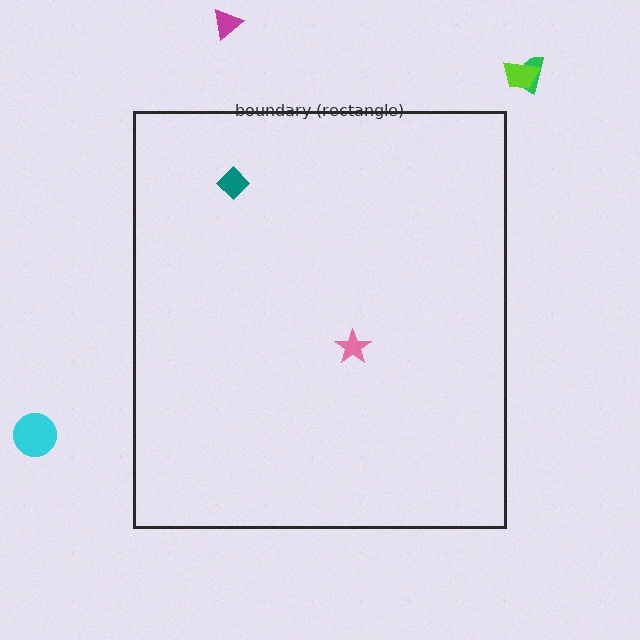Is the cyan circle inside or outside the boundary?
Outside.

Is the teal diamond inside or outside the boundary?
Inside.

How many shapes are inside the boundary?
2 inside, 4 outside.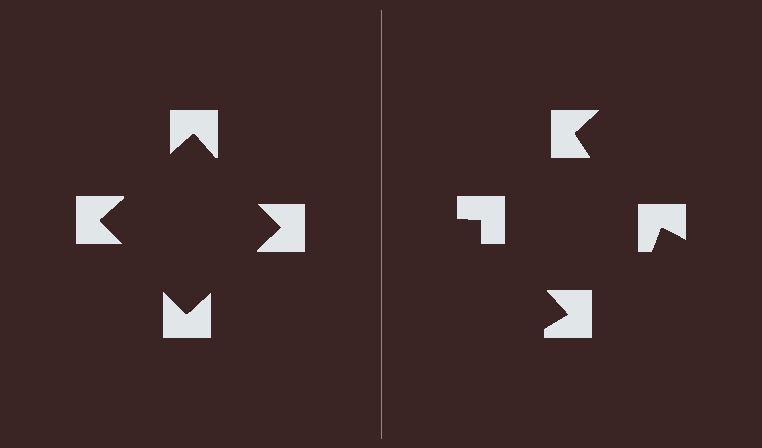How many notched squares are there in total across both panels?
8 — 4 on each side.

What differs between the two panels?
The notched squares are positioned identically on both sides; only the wedge orientations differ. On the left they align to a square; on the right they are misaligned.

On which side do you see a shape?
An illusory square appears on the left side. On the right side the wedge cuts are rotated, so no coherent shape forms.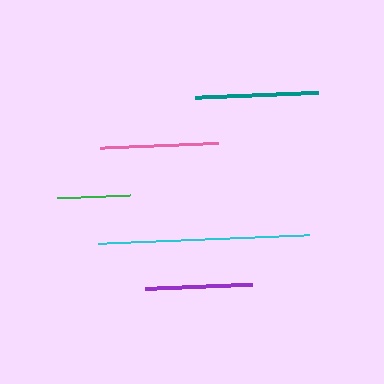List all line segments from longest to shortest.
From longest to shortest: cyan, teal, pink, purple, green.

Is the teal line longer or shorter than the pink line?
The teal line is longer than the pink line.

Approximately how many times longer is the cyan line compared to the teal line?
The cyan line is approximately 1.7 times the length of the teal line.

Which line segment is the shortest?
The green line is the shortest at approximately 73 pixels.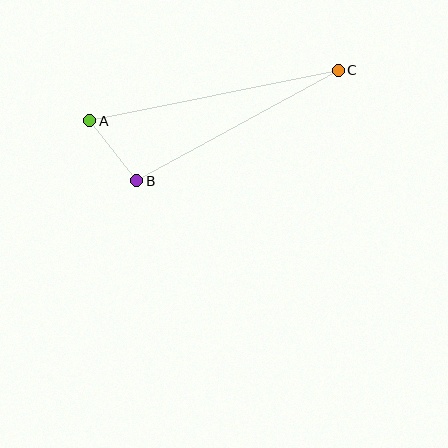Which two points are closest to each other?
Points A and B are closest to each other.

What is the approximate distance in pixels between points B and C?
The distance between B and C is approximately 230 pixels.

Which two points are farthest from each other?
Points A and C are farthest from each other.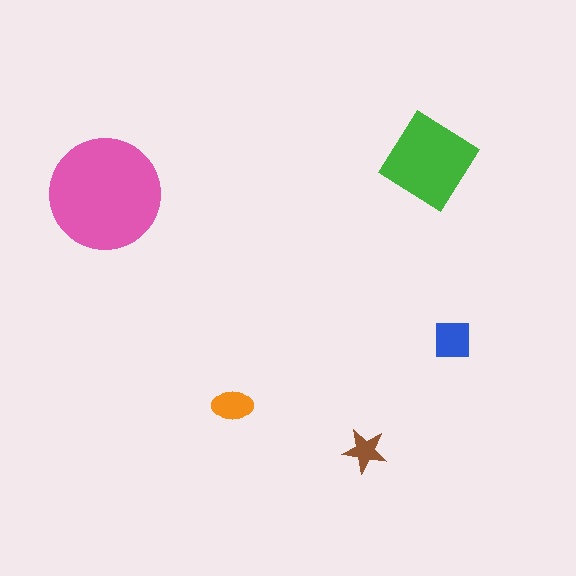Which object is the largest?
The pink circle.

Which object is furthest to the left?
The pink circle is leftmost.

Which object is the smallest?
The brown star.